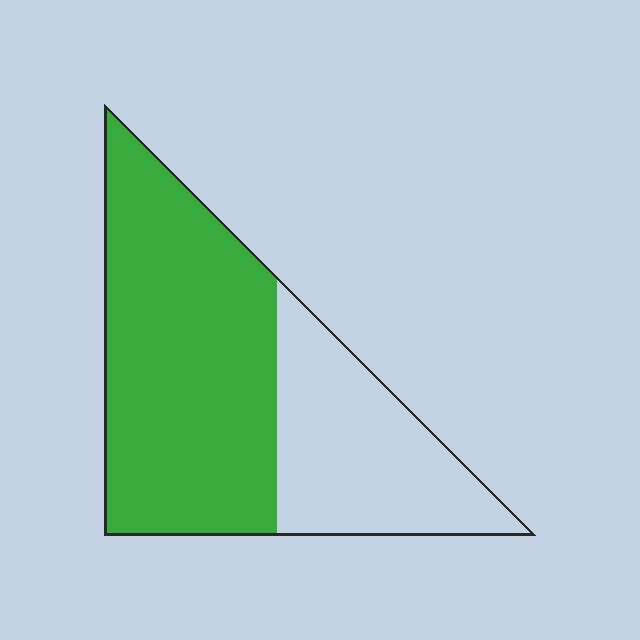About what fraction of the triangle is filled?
About five eighths (5/8).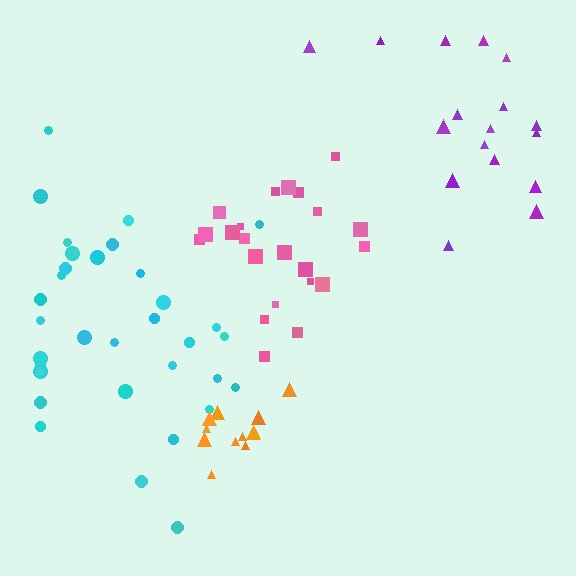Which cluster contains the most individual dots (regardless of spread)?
Cyan (35).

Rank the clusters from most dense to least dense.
orange, pink, cyan, purple.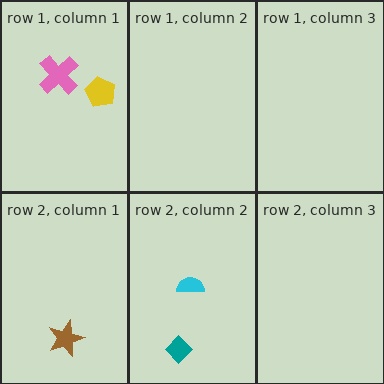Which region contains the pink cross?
The row 1, column 1 region.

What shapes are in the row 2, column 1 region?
The brown star.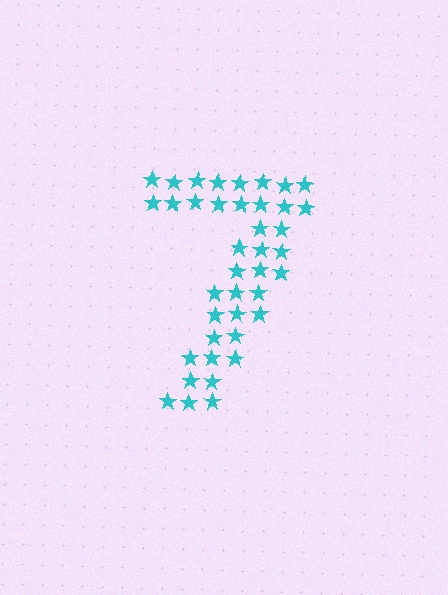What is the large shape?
The large shape is the digit 7.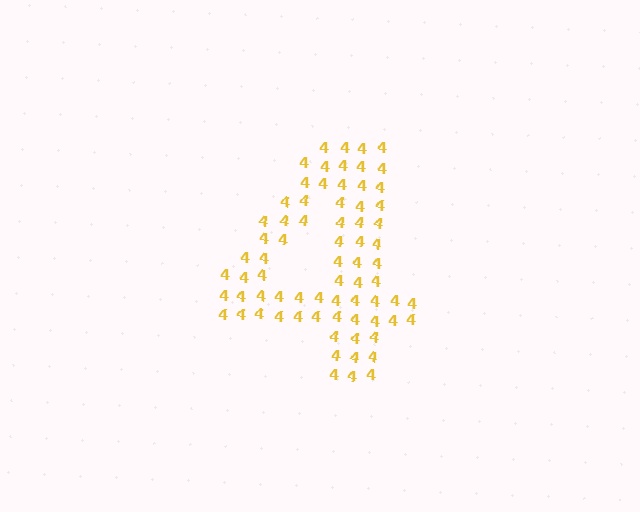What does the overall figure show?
The overall figure shows the digit 4.